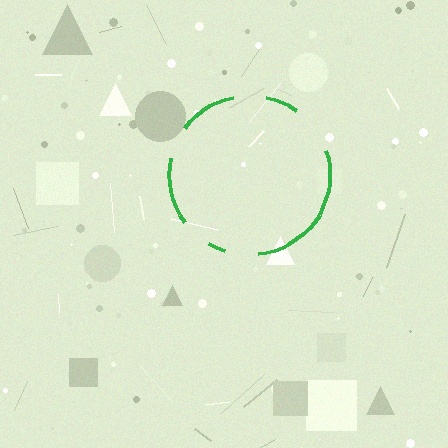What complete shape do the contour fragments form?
The contour fragments form a circle.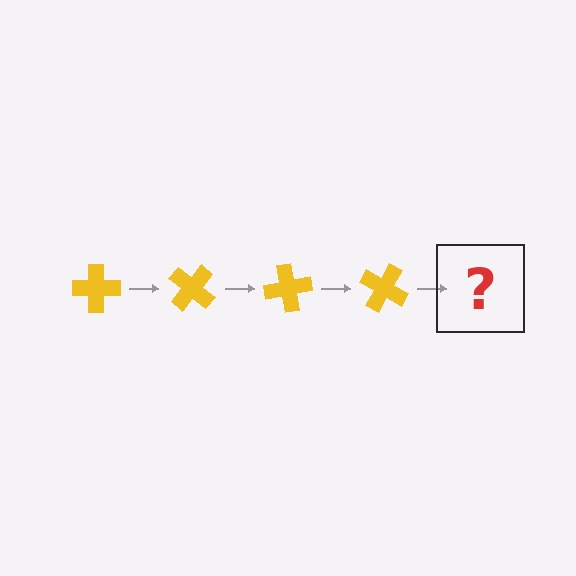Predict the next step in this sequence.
The next step is a yellow cross rotated 160 degrees.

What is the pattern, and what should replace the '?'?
The pattern is that the cross rotates 40 degrees each step. The '?' should be a yellow cross rotated 160 degrees.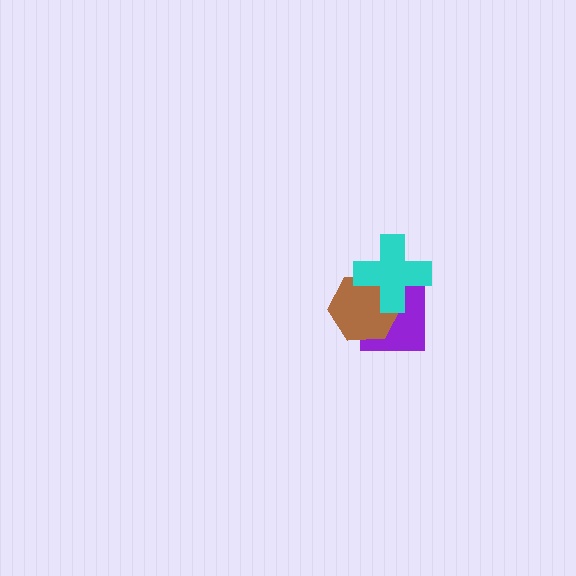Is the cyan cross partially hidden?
No, no other shape covers it.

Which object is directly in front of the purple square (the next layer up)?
The brown hexagon is directly in front of the purple square.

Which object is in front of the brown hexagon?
The cyan cross is in front of the brown hexagon.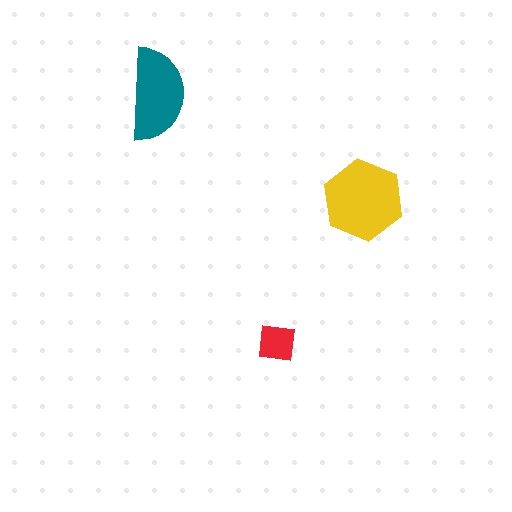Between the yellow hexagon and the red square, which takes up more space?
The yellow hexagon.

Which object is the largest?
The yellow hexagon.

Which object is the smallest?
The red square.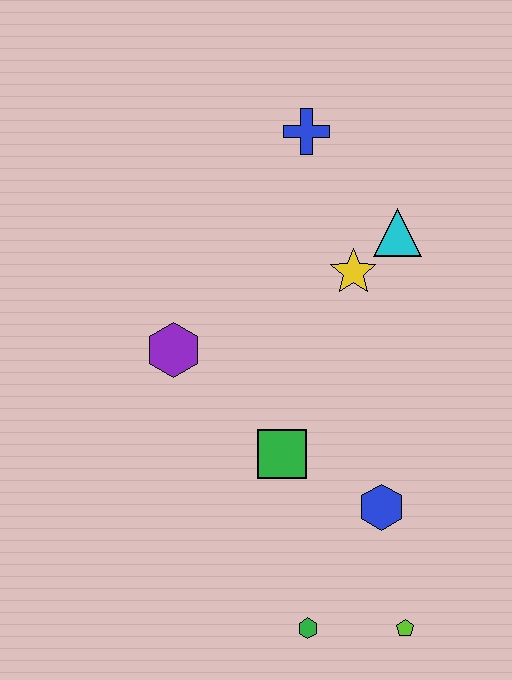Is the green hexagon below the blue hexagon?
Yes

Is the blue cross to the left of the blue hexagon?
Yes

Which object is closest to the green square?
The blue hexagon is closest to the green square.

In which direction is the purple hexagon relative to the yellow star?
The purple hexagon is to the left of the yellow star.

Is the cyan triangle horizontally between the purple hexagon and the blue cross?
No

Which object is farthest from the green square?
The blue cross is farthest from the green square.